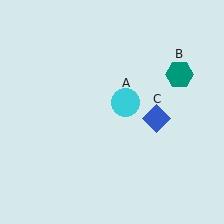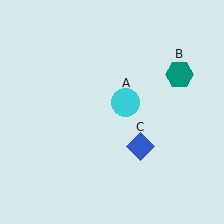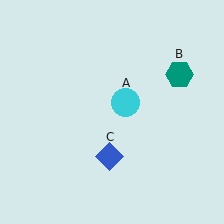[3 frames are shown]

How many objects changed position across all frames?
1 object changed position: blue diamond (object C).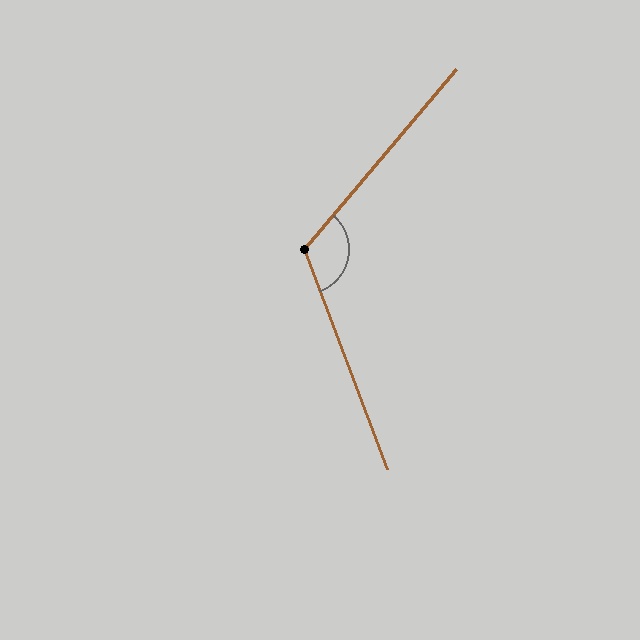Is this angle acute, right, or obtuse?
It is obtuse.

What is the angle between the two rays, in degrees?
Approximately 119 degrees.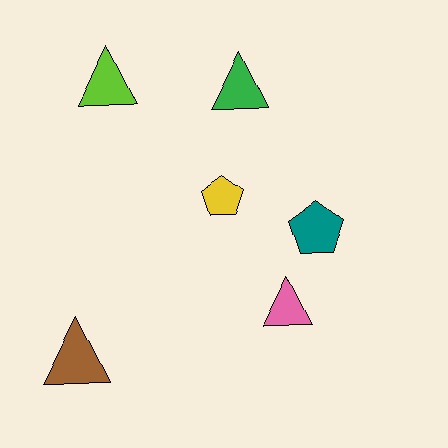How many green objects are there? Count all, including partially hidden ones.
There is 1 green object.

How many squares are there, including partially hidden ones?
There are no squares.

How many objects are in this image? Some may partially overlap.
There are 6 objects.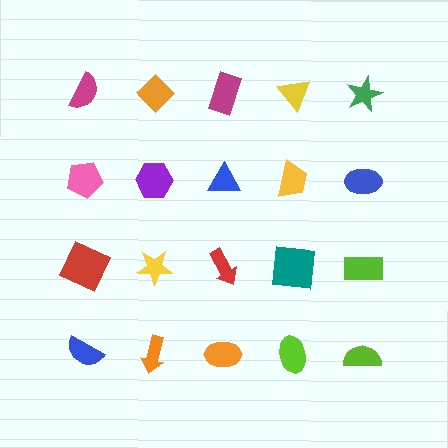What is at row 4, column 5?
A lime semicircle.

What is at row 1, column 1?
A magenta semicircle.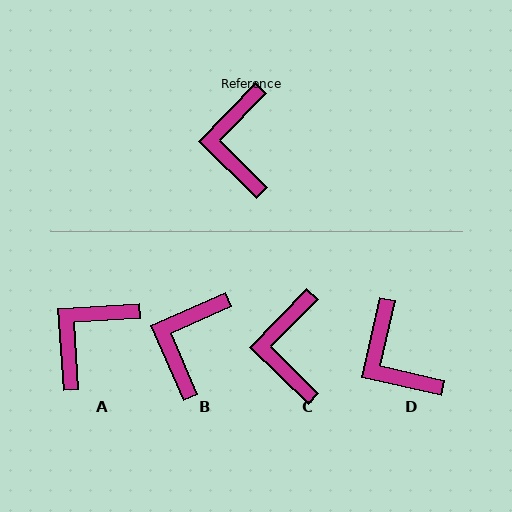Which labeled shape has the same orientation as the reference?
C.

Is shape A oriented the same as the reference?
No, it is off by about 42 degrees.